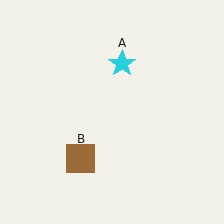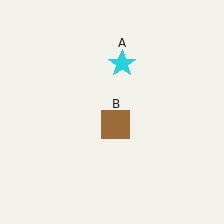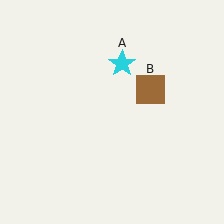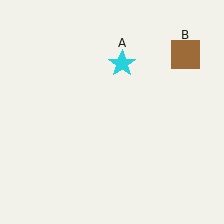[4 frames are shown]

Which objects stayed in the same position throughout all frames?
Cyan star (object A) remained stationary.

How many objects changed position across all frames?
1 object changed position: brown square (object B).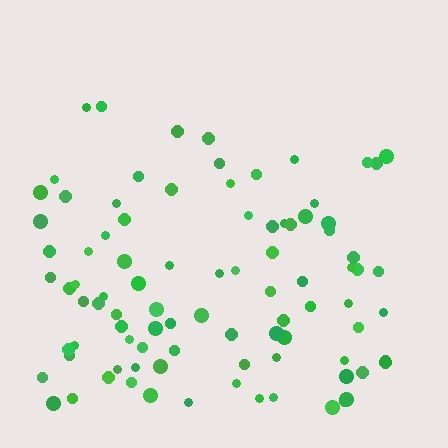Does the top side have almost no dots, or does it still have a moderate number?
Still a moderate number, just noticeably fewer than the bottom.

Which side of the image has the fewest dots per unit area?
The top.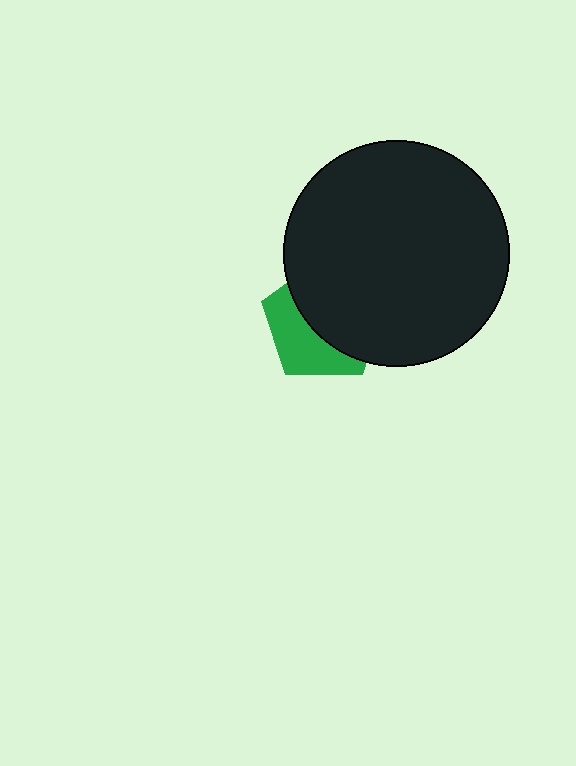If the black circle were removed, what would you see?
You would see the complete green pentagon.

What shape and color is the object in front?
The object in front is a black circle.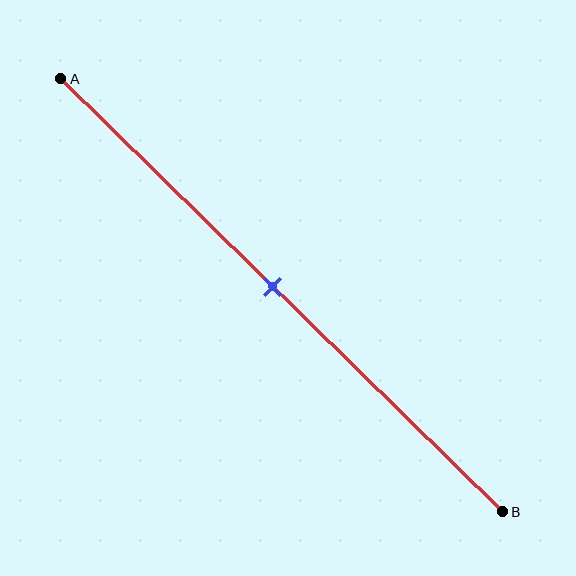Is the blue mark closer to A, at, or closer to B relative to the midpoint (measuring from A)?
The blue mark is approximately at the midpoint of segment AB.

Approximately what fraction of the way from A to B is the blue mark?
The blue mark is approximately 50% of the way from A to B.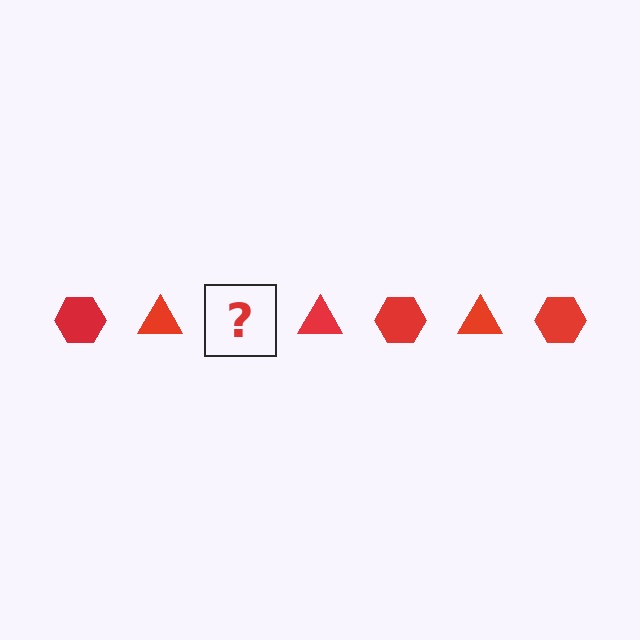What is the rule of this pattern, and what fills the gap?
The rule is that the pattern cycles through hexagon, triangle shapes in red. The gap should be filled with a red hexagon.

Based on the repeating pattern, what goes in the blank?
The blank should be a red hexagon.